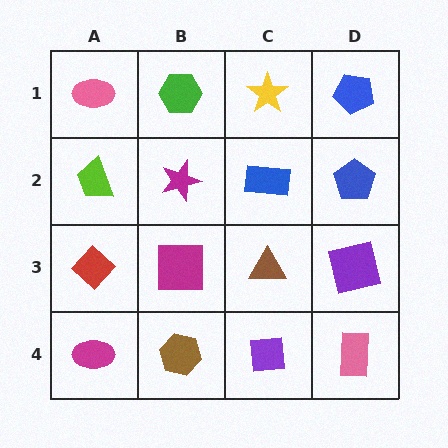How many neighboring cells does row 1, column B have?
3.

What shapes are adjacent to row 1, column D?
A blue pentagon (row 2, column D), a yellow star (row 1, column C).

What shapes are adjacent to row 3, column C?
A blue rectangle (row 2, column C), a purple square (row 4, column C), a magenta square (row 3, column B), a purple square (row 3, column D).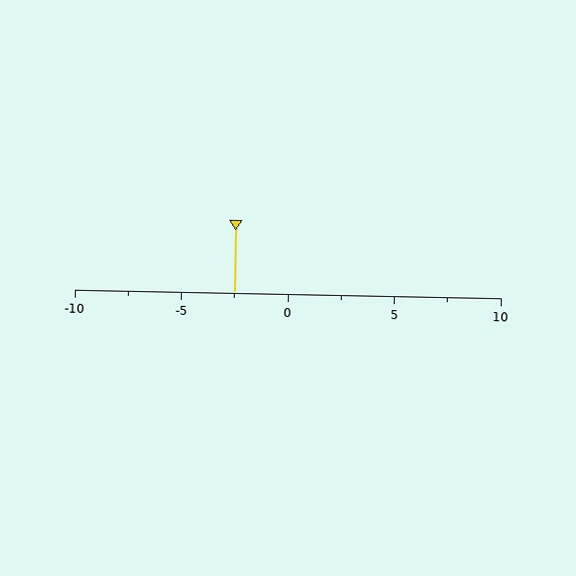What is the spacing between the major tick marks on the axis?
The major ticks are spaced 5 apart.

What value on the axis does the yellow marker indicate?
The marker indicates approximately -2.5.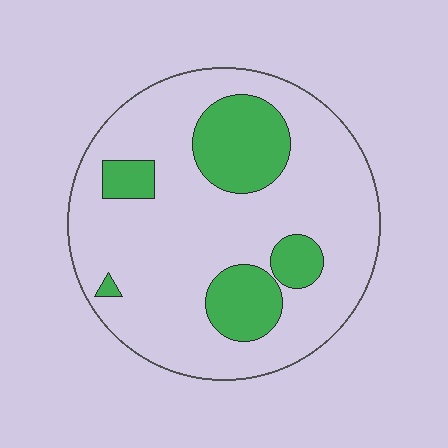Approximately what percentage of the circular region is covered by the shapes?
Approximately 20%.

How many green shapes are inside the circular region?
5.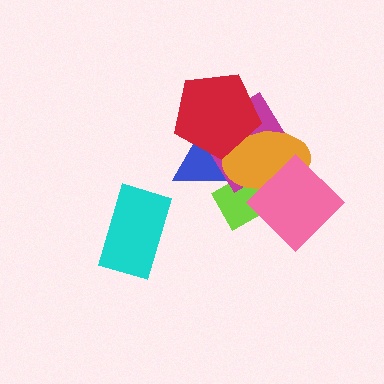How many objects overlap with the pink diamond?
2 objects overlap with the pink diamond.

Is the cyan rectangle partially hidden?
No, no other shape covers it.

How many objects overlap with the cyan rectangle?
0 objects overlap with the cyan rectangle.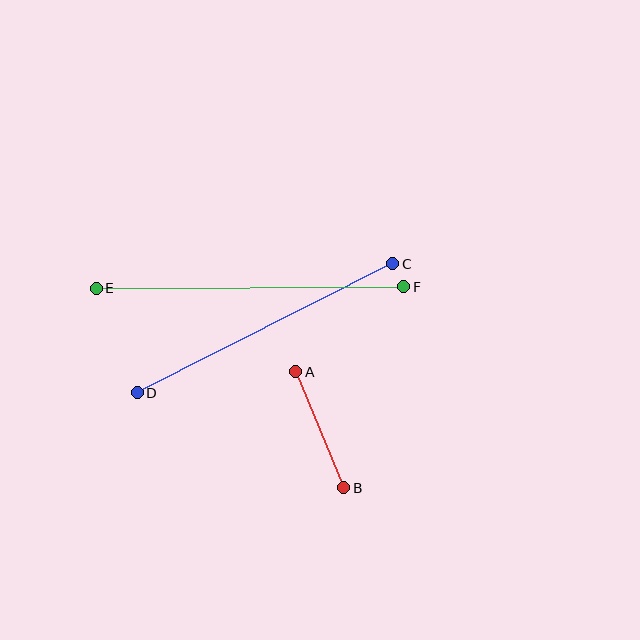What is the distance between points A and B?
The distance is approximately 126 pixels.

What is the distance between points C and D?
The distance is approximately 286 pixels.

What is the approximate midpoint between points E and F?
The midpoint is at approximately (250, 288) pixels.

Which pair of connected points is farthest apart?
Points E and F are farthest apart.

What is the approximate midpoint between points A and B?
The midpoint is at approximately (320, 430) pixels.